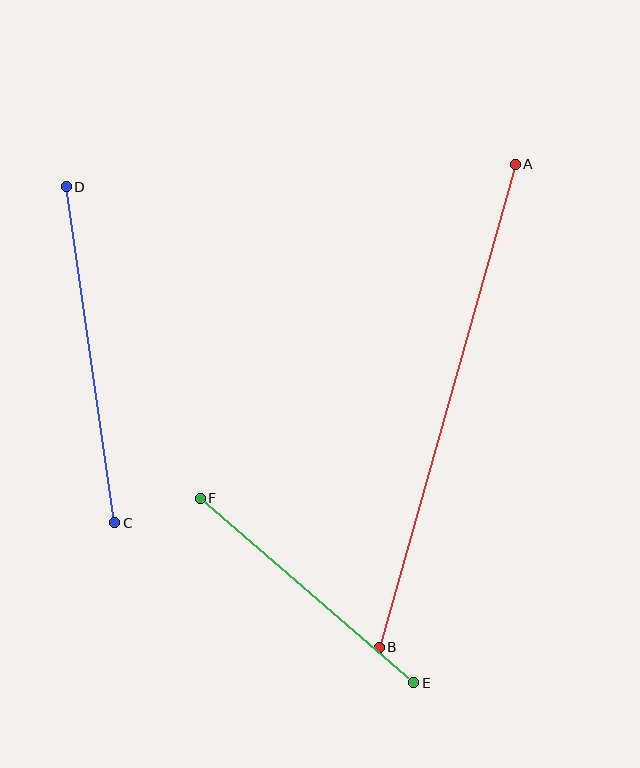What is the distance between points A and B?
The distance is approximately 502 pixels.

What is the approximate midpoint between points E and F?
The midpoint is at approximately (307, 591) pixels.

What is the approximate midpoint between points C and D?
The midpoint is at approximately (90, 355) pixels.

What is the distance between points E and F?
The distance is approximately 282 pixels.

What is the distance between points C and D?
The distance is approximately 340 pixels.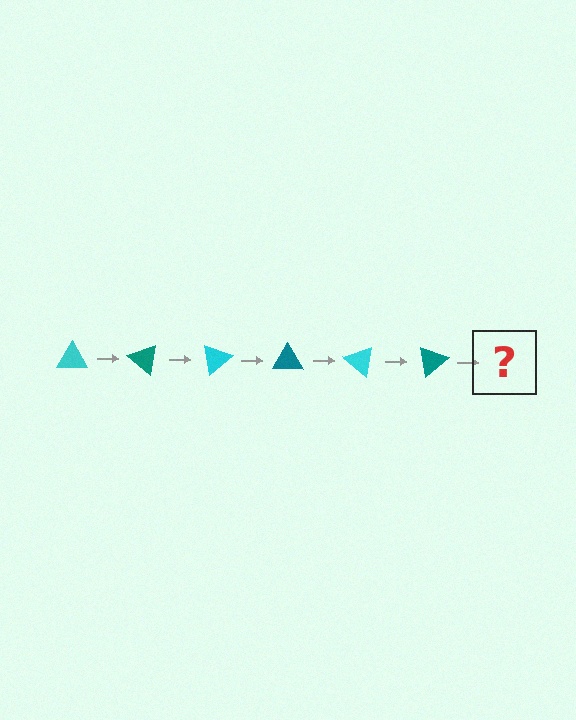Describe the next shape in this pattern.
It should be a cyan triangle, rotated 240 degrees from the start.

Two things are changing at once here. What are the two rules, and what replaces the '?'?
The two rules are that it rotates 40 degrees each step and the color cycles through cyan and teal. The '?' should be a cyan triangle, rotated 240 degrees from the start.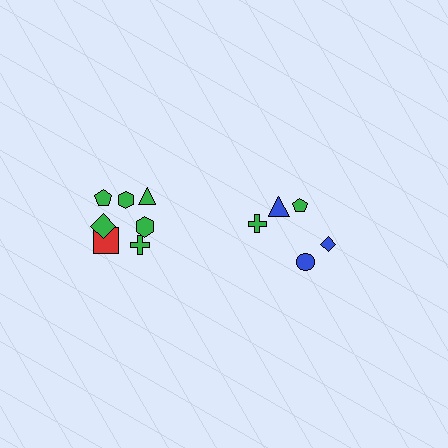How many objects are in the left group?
There are 7 objects.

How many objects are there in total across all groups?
There are 12 objects.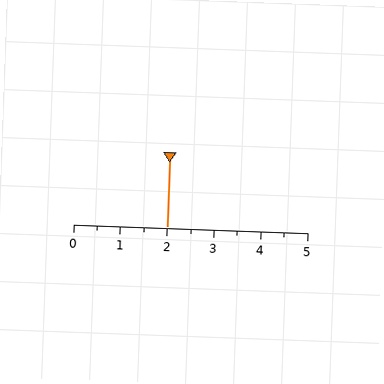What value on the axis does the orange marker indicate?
The marker indicates approximately 2.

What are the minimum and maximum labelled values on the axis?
The axis runs from 0 to 5.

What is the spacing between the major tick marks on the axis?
The major ticks are spaced 1 apart.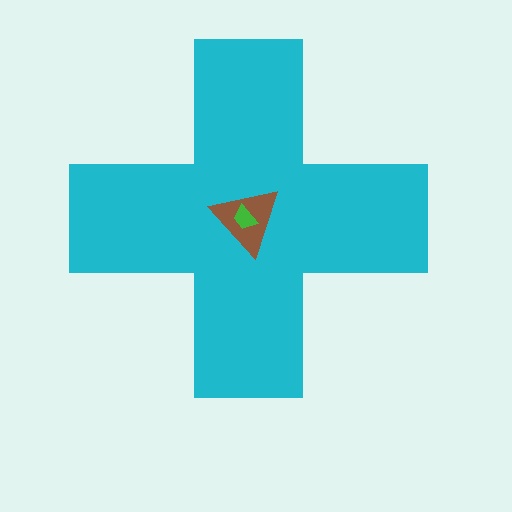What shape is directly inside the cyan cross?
The brown triangle.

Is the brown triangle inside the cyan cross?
Yes.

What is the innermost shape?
The green trapezoid.